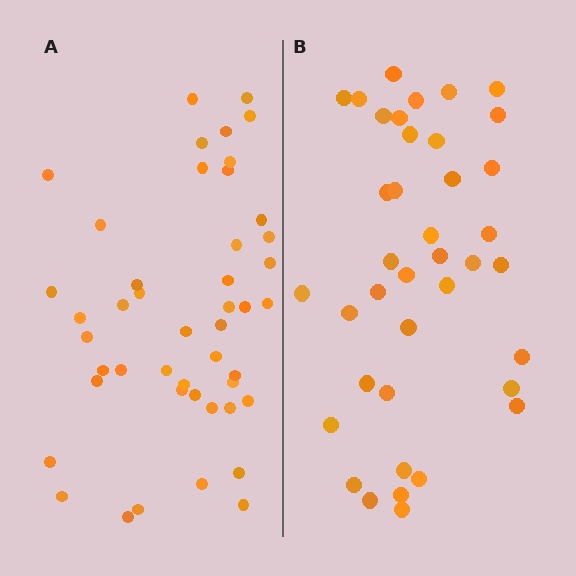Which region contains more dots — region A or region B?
Region A (the left region) has more dots.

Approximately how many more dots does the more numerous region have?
Region A has roughly 8 or so more dots than region B.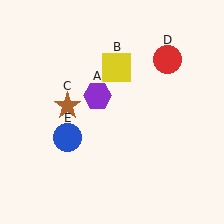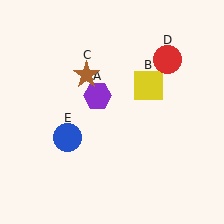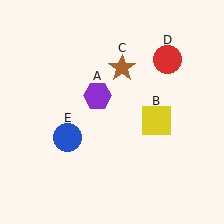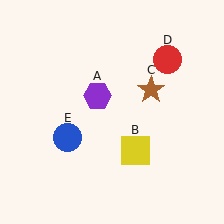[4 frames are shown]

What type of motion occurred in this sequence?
The yellow square (object B), brown star (object C) rotated clockwise around the center of the scene.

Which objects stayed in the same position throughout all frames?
Purple hexagon (object A) and red circle (object D) and blue circle (object E) remained stationary.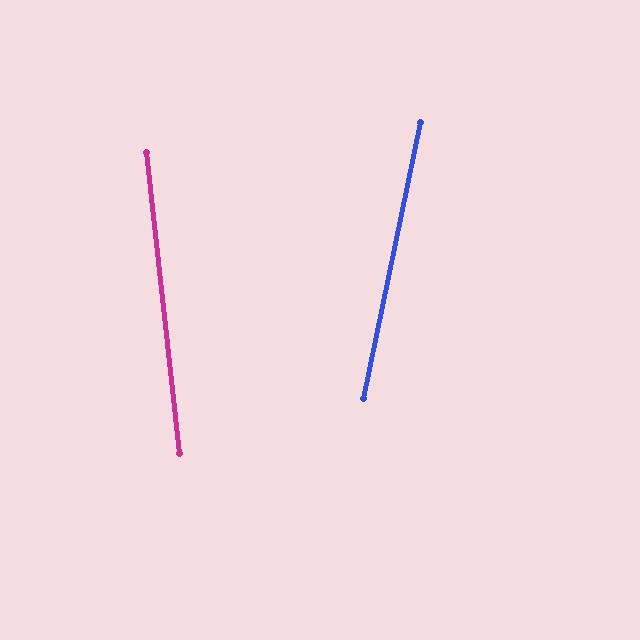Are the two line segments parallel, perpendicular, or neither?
Neither parallel nor perpendicular — they differ by about 18°.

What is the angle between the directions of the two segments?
Approximately 18 degrees.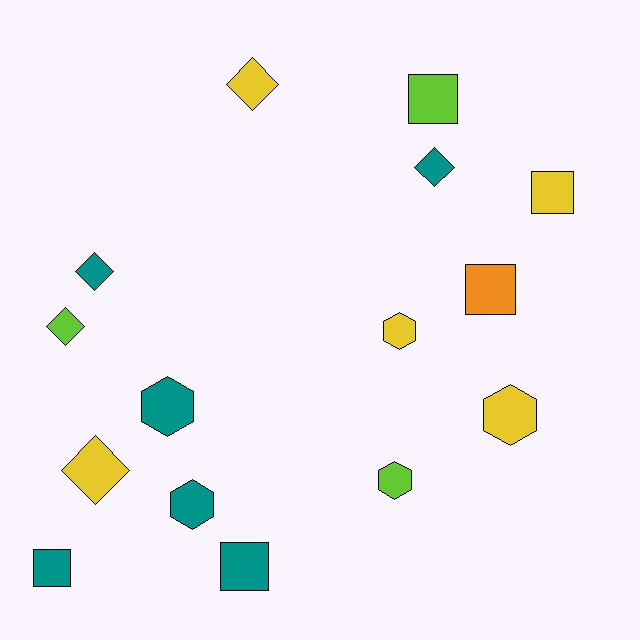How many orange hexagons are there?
There are no orange hexagons.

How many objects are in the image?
There are 15 objects.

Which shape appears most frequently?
Diamond, with 5 objects.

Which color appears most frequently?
Teal, with 6 objects.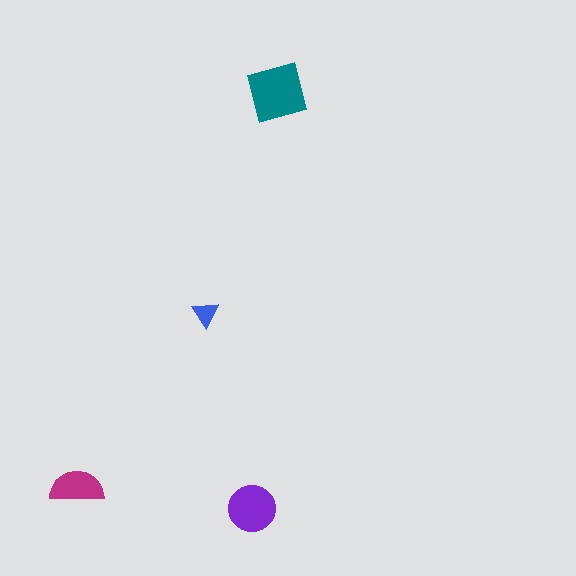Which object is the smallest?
The blue triangle.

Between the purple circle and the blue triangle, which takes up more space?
The purple circle.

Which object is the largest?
The teal square.